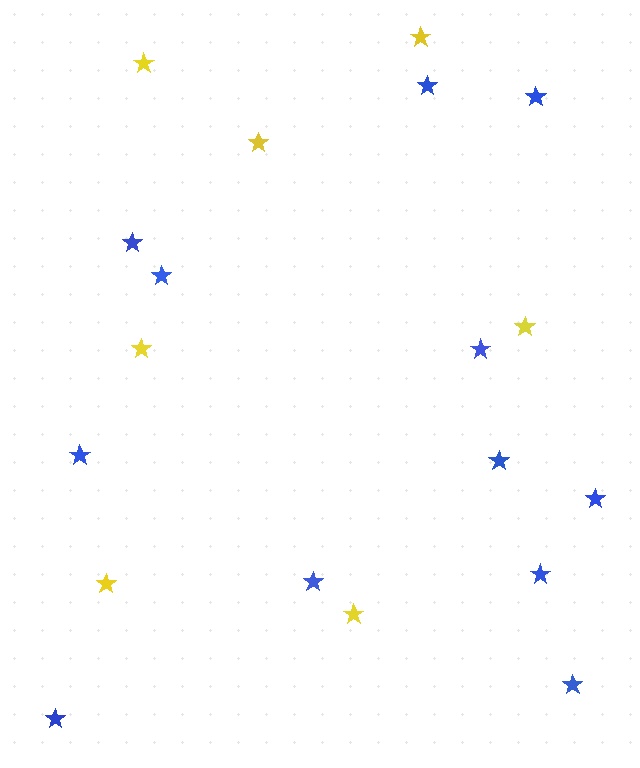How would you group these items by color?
There are 2 groups: one group of blue stars (12) and one group of yellow stars (7).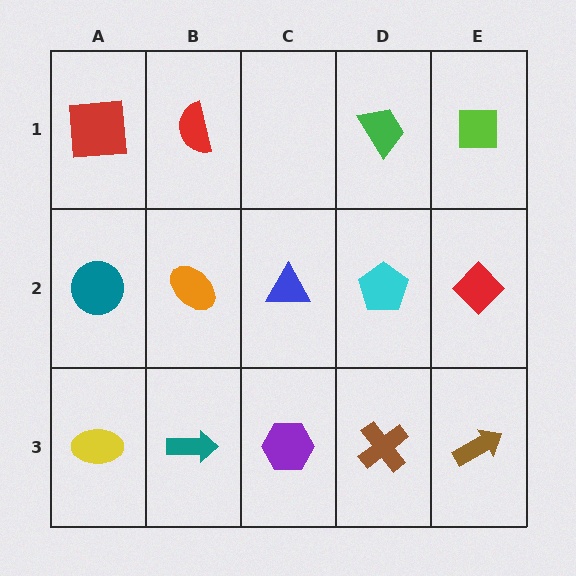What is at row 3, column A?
A yellow ellipse.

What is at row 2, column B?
An orange ellipse.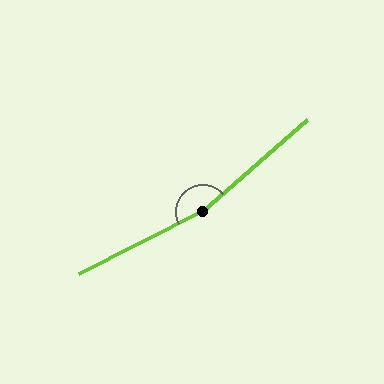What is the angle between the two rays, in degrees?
Approximately 166 degrees.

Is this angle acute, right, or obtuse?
It is obtuse.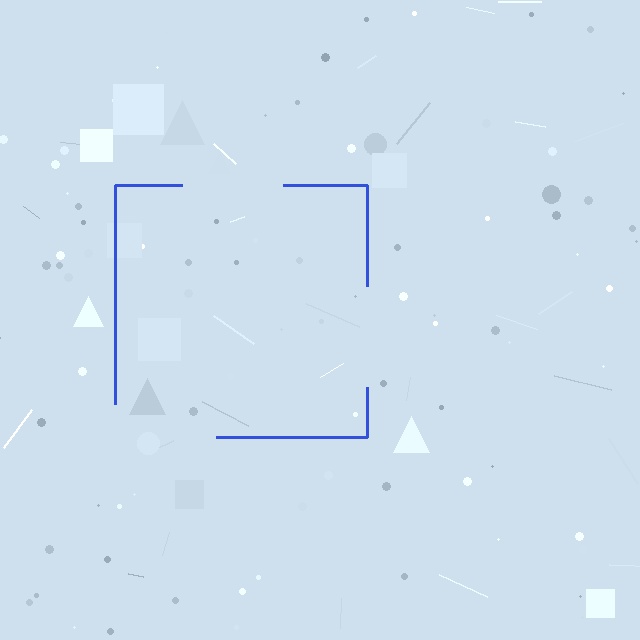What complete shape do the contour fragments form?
The contour fragments form a square.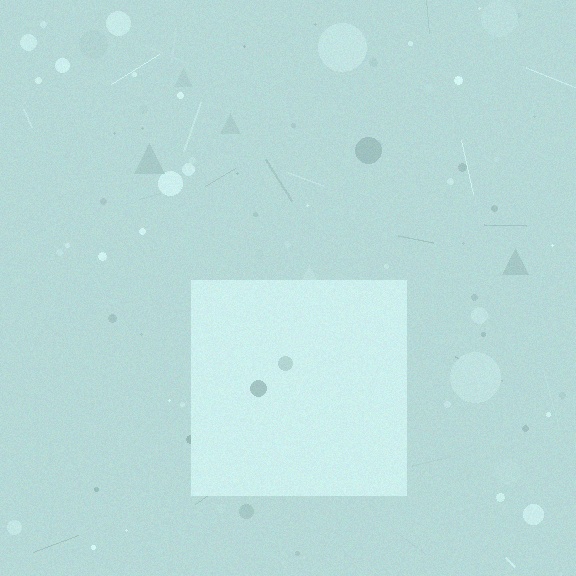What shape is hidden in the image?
A square is hidden in the image.